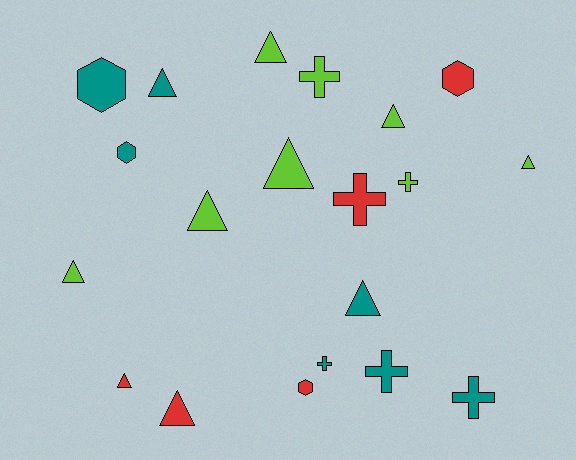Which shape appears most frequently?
Triangle, with 10 objects.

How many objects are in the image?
There are 20 objects.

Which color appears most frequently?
Lime, with 8 objects.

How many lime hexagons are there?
There are no lime hexagons.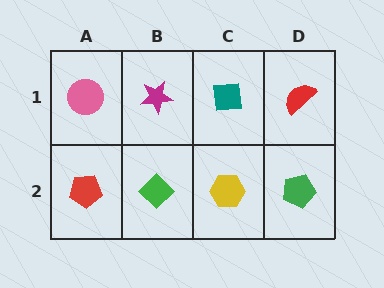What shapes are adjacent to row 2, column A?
A pink circle (row 1, column A), a green diamond (row 2, column B).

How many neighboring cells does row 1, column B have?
3.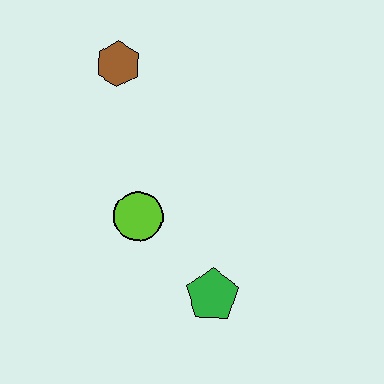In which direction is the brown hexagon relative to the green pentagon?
The brown hexagon is above the green pentagon.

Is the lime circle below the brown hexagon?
Yes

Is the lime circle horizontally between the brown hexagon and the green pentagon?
Yes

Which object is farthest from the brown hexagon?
The green pentagon is farthest from the brown hexagon.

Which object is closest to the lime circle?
The green pentagon is closest to the lime circle.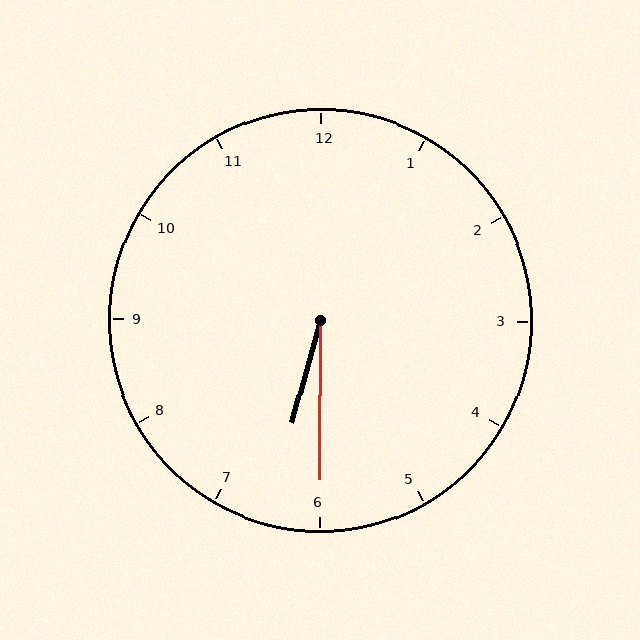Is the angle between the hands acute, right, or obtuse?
It is acute.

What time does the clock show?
6:30.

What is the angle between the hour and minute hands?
Approximately 15 degrees.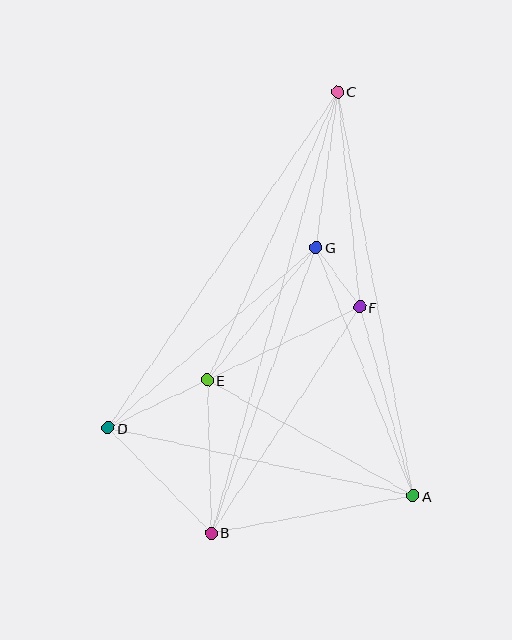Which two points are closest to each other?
Points F and G are closest to each other.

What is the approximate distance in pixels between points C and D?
The distance between C and D is approximately 407 pixels.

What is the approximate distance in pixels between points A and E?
The distance between A and E is approximately 236 pixels.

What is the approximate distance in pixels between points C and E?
The distance between C and E is approximately 317 pixels.